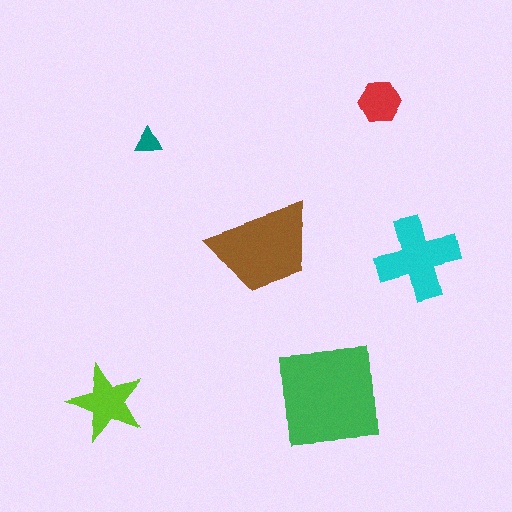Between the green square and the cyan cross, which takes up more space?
The green square.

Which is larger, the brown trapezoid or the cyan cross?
The brown trapezoid.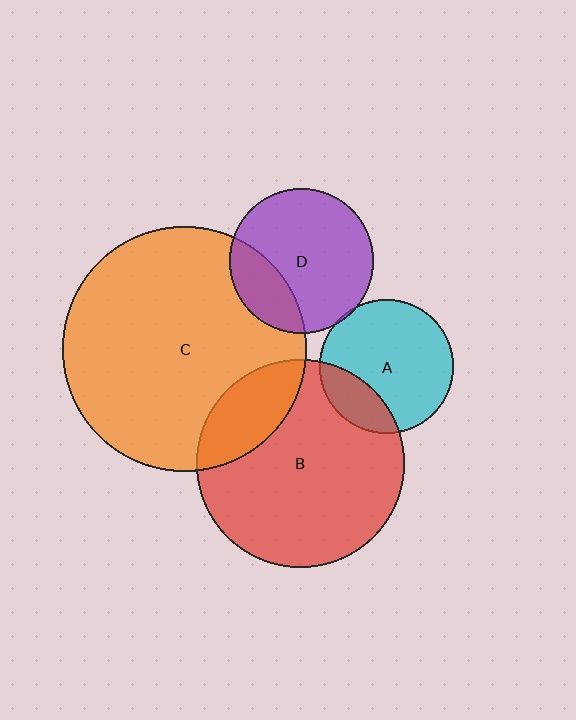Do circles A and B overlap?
Yes.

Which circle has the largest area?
Circle C (orange).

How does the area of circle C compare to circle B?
Approximately 1.4 times.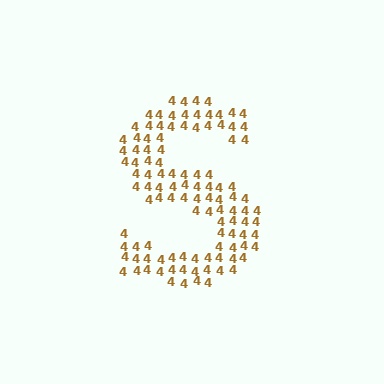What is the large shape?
The large shape is the letter S.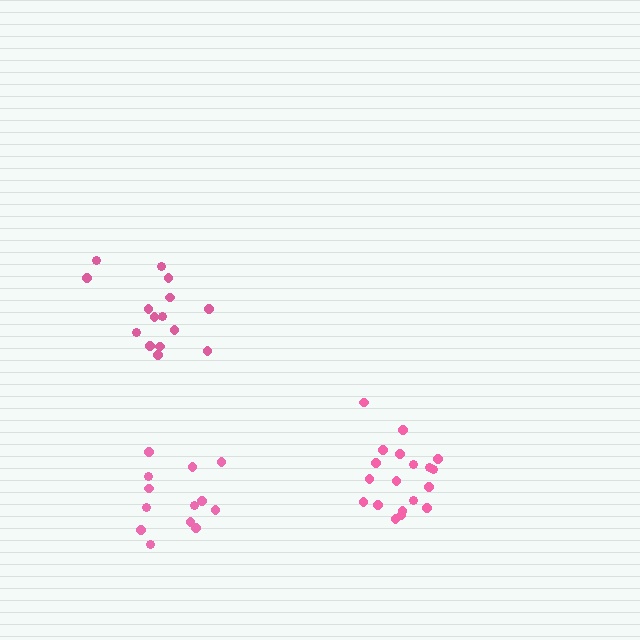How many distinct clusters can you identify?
There are 3 distinct clusters.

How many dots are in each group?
Group 1: 13 dots, Group 2: 15 dots, Group 3: 19 dots (47 total).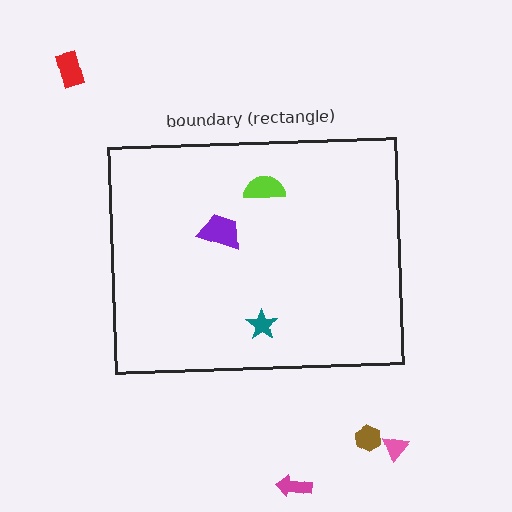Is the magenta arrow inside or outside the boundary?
Outside.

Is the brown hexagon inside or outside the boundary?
Outside.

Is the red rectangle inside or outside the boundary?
Outside.